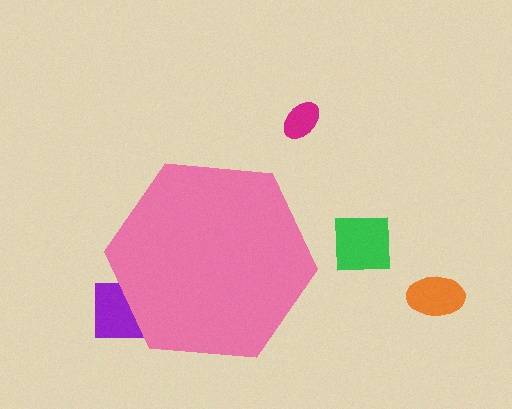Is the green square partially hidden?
No, the green square is fully visible.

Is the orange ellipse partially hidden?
No, the orange ellipse is fully visible.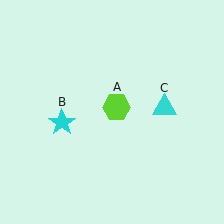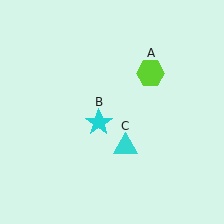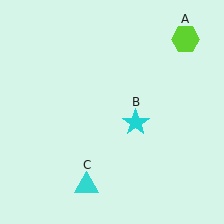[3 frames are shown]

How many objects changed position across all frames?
3 objects changed position: lime hexagon (object A), cyan star (object B), cyan triangle (object C).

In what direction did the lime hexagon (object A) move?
The lime hexagon (object A) moved up and to the right.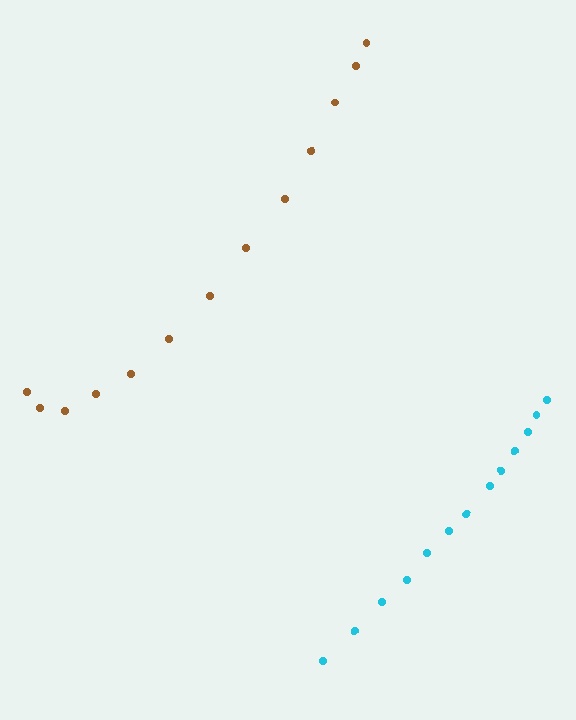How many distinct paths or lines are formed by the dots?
There are 2 distinct paths.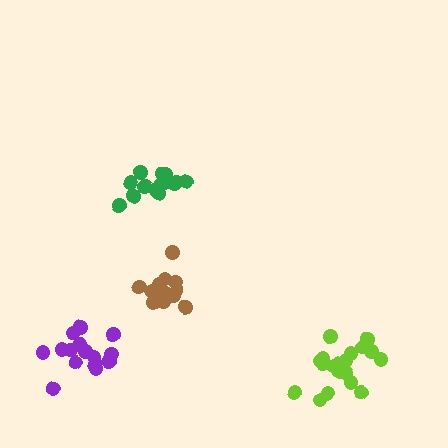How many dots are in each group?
Group 1: 15 dots, Group 2: 16 dots, Group 3: 20 dots, Group 4: 15 dots (66 total).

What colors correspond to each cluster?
The clusters are colored: brown, green, lime, purple.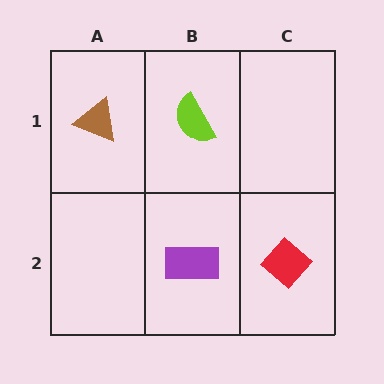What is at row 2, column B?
A purple rectangle.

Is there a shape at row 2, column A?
No, that cell is empty.